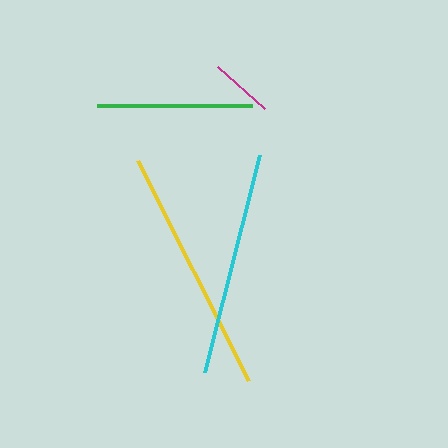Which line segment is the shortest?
The magenta line is the shortest at approximately 62 pixels.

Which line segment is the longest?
The yellow line is the longest at approximately 246 pixels.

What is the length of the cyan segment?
The cyan segment is approximately 223 pixels long.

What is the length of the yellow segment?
The yellow segment is approximately 246 pixels long.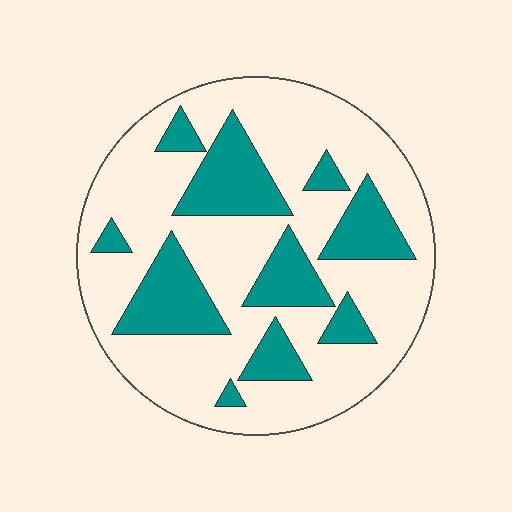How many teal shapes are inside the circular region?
10.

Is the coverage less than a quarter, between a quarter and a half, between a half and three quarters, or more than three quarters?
Between a quarter and a half.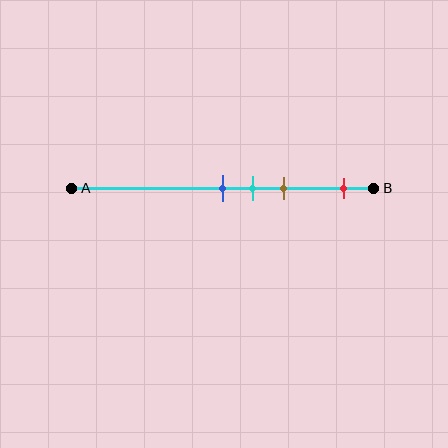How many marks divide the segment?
There are 4 marks dividing the segment.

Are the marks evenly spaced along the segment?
No, the marks are not evenly spaced.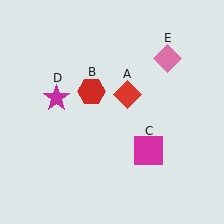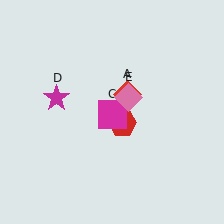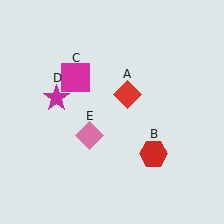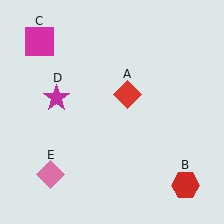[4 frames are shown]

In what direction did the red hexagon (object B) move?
The red hexagon (object B) moved down and to the right.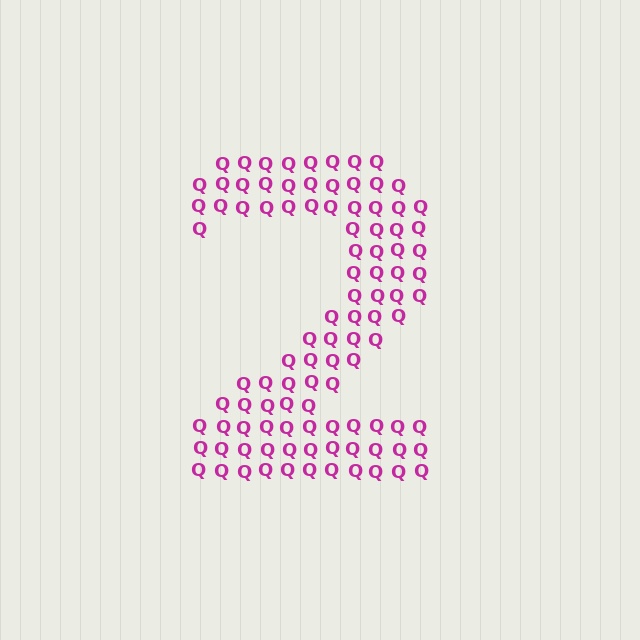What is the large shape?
The large shape is the digit 2.